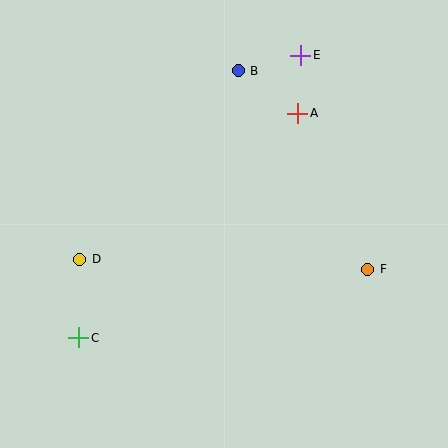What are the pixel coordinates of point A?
Point A is at (298, 113).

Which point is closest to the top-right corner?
Point E is closest to the top-right corner.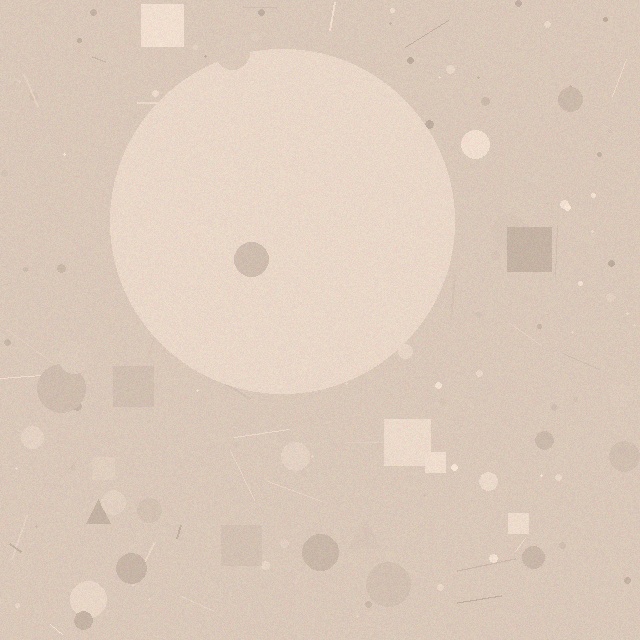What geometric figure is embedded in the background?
A circle is embedded in the background.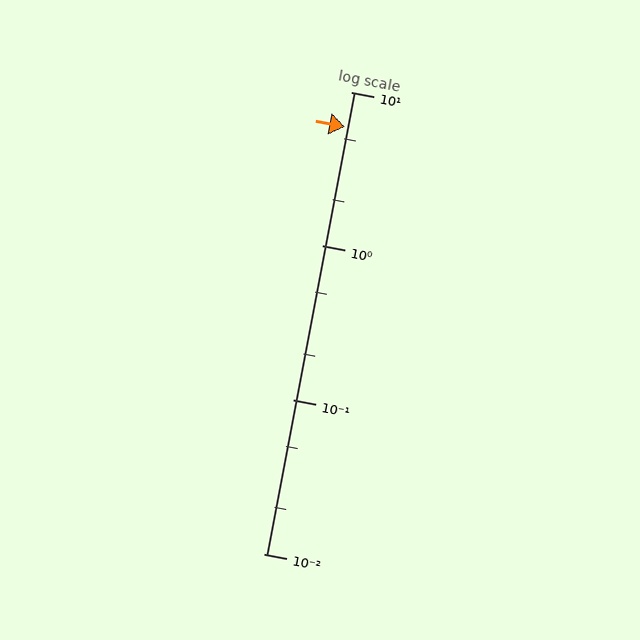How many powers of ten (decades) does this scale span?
The scale spans 3 decades, from 0.01 to 10.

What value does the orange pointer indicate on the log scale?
The pointer indicates approximately 5.9.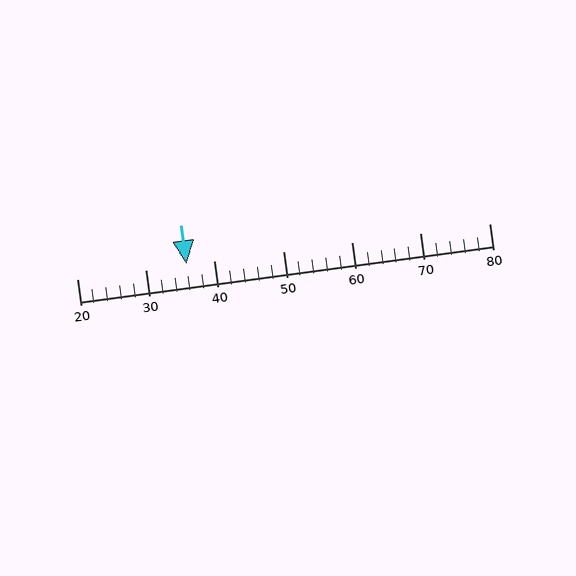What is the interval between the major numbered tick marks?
The major tick marks are spaced 10 units apart.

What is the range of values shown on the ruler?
The ruler shows values from 20 to 80.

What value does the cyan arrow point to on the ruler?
The cyan arrow points to approximately 36.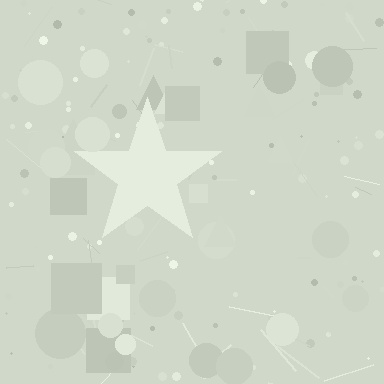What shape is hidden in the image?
A star is hidden in the image.